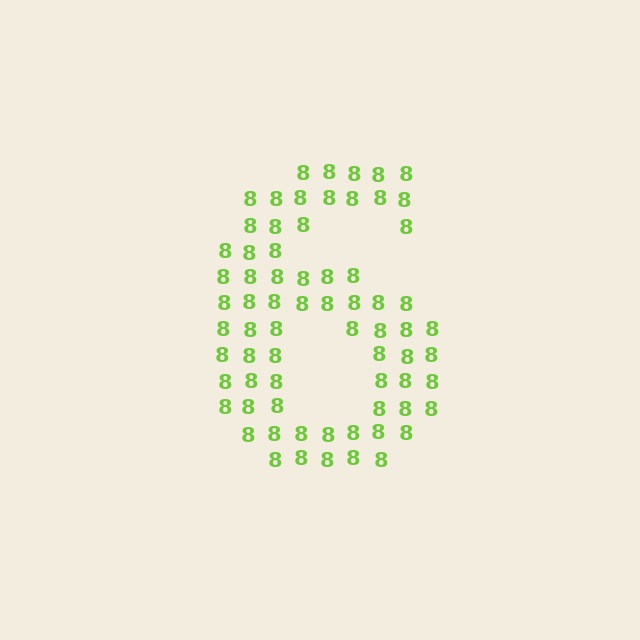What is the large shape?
The large shape is the digit 6.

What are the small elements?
The small elements are digit 8's.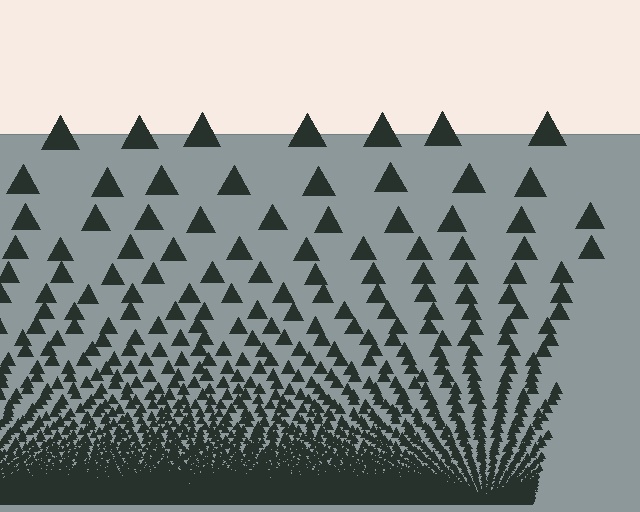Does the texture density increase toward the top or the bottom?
Density increases toward the bottom.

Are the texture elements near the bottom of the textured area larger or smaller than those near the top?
Smaller. The gradient is inverted — elements near the bottom are smaller and denser.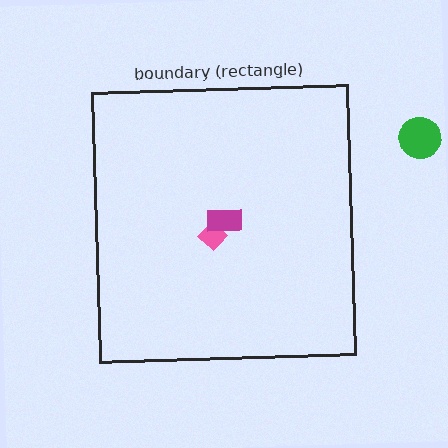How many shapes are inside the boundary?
2 inside, 1 outside.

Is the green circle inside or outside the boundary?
Outside.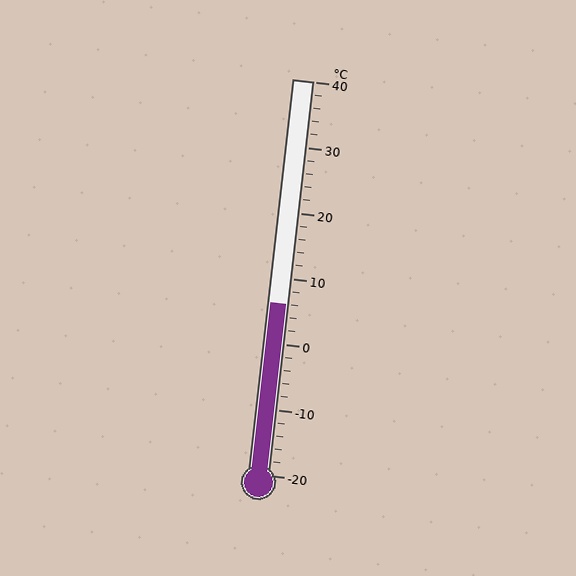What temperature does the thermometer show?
The thermometer shows approximately 6°C.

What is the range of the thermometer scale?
The thermometer scale ranges from -20°C to 40°C.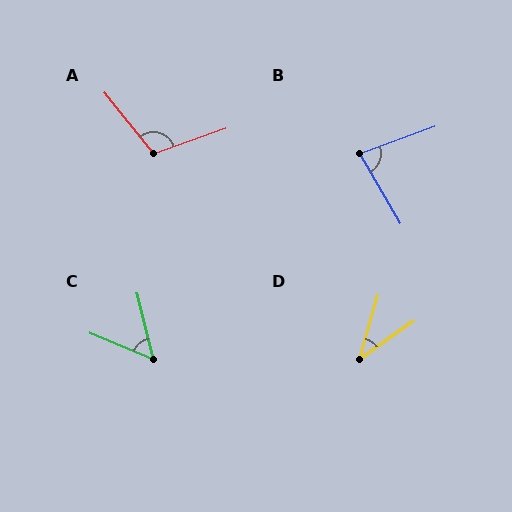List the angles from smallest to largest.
D (38°), C (53°), B (80°), A (109°).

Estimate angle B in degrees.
Approximately 80 degrees.